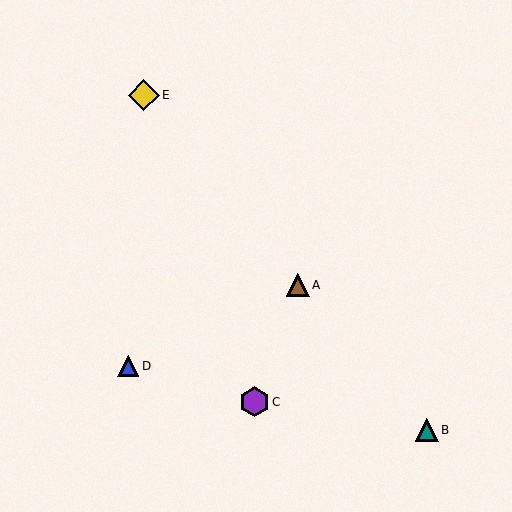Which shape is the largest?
The yellow diamond (labeled E) is the largest.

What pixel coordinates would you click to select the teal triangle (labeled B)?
Click at (427, 430) to select the teal triangle B.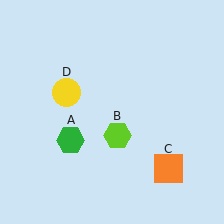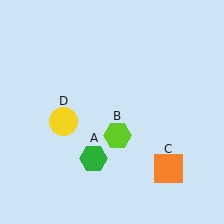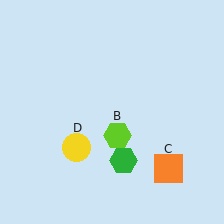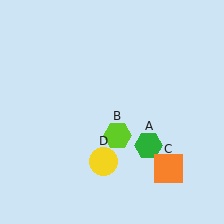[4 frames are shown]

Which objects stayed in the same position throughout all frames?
Lime hexagon (object B) and orange square (object C) remained stationary.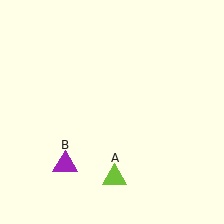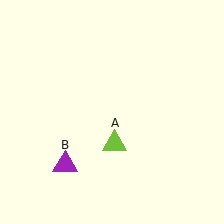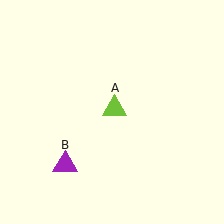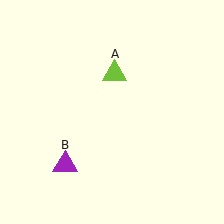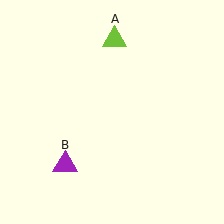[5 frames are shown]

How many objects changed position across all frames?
1 object changed position: lime triangle (object A).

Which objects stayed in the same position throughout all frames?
Purple triangle (object B) remained stationary.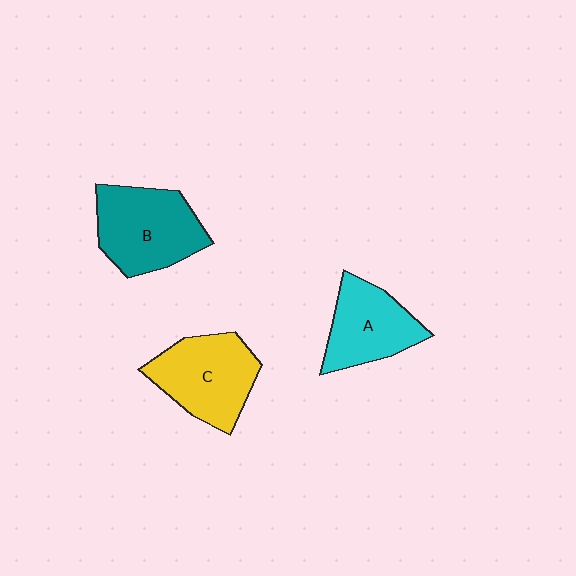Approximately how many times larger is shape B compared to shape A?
Approximately 1.2 times.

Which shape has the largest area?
Shape B (teal).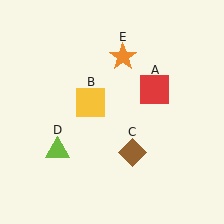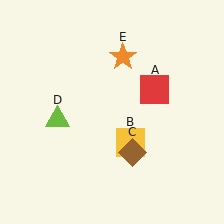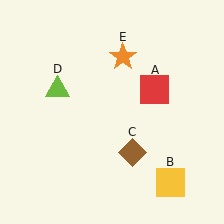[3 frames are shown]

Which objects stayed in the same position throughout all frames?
Red square (object A) and brown diamond (object C) and orange star (object E) remained stationary.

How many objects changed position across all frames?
2 objects changed position: yellow square (object B), lime triangle (object D).